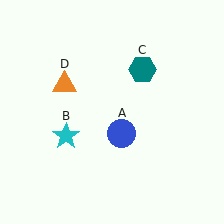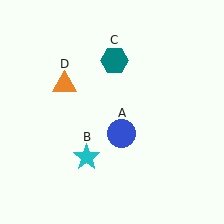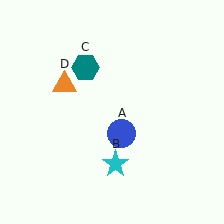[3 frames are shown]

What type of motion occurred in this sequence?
The cyan star (object B), teal hexagon (object C) rotated counterclockwise around the center of the scene.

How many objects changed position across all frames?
2 objects changed position: cyan star (object B), teal hexagon (object C).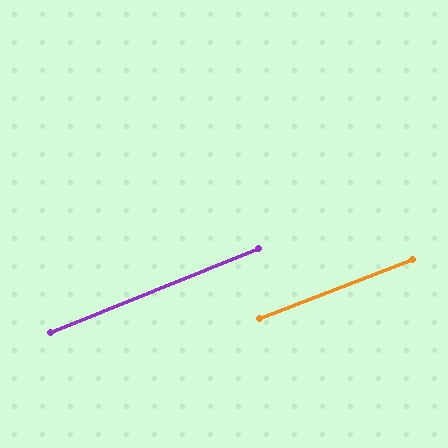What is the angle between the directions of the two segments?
Approximately 1 degree.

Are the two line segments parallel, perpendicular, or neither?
Parallel — their directions differ by only 1.0°.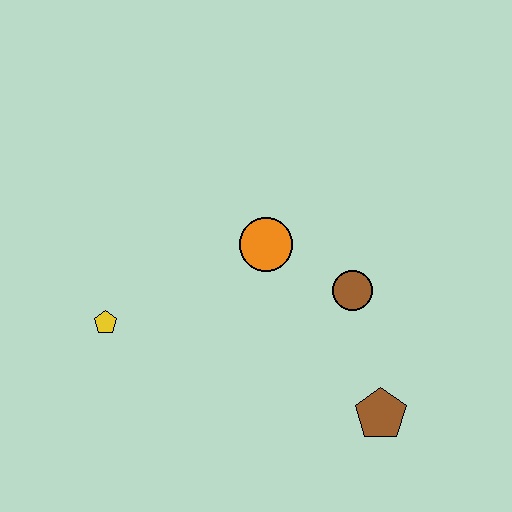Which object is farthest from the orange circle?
The brown pentagon is farthest from the orange circle.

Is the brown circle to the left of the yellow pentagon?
No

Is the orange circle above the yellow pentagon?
Yes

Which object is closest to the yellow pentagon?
The orange circle is closest to the yellow pentagon.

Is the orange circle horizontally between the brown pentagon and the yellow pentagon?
Yes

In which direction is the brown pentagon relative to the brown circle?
The brown pentagon is below the brown circle.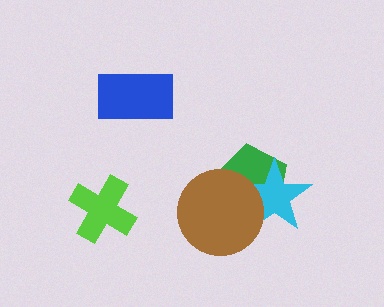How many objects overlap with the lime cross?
0 objects overlap with the lime cross.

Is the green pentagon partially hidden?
Yes, it is partially covered by another shape.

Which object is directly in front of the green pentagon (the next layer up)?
The cyan star is directly in front of the green pentagon.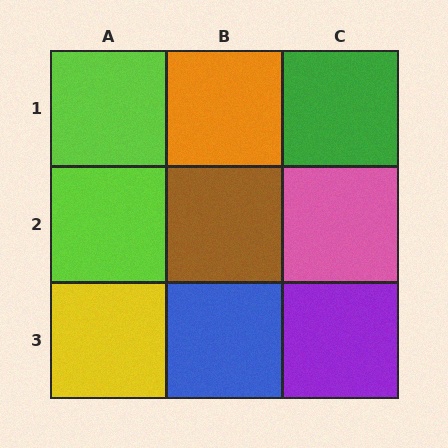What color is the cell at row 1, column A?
Lime.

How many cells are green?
1 cell is green.